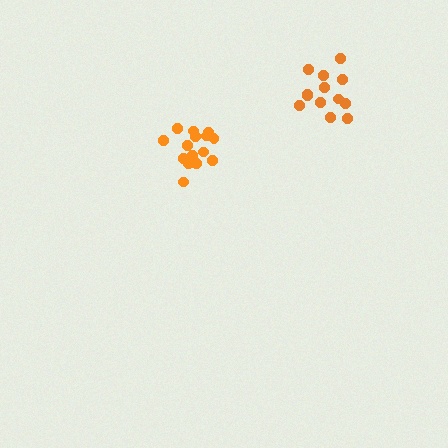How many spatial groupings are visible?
There are 2 spatial groupings.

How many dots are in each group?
Group 1: 16 dots, Group 2: 13 dots (29 total).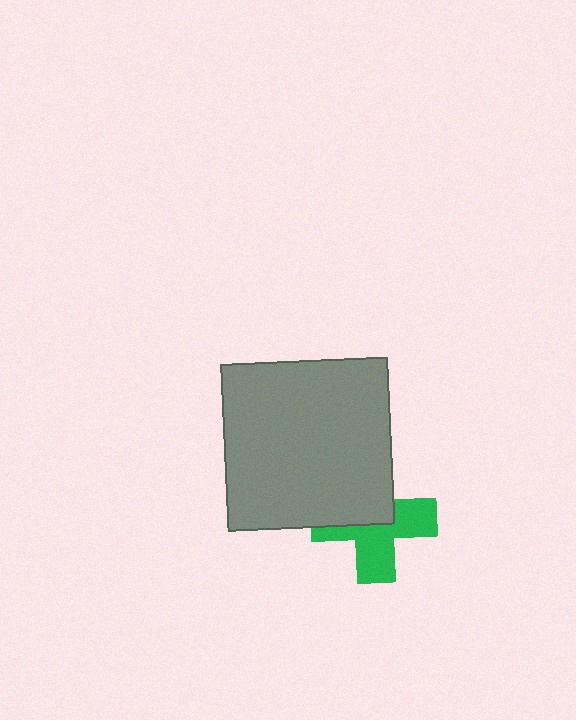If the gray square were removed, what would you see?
You would see the complete green cross.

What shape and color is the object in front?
The object in front is a gray square.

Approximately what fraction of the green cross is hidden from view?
Roughly 46% of the green cross is hidden behind the gray square.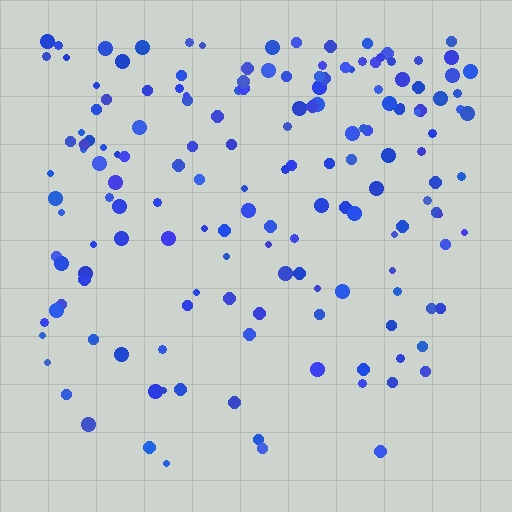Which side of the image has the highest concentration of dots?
The top.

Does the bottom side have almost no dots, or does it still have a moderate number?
Still a moderate number, just noticeably fewer than the top.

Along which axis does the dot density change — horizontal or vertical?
Vertical.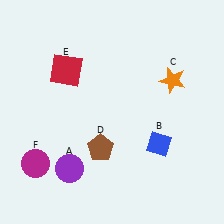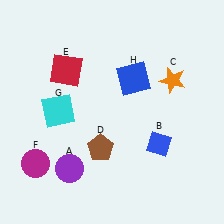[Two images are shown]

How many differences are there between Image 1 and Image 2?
There are 2 differences between the two images.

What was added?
A cyan square (G), a blue square (H) were added in Image 2.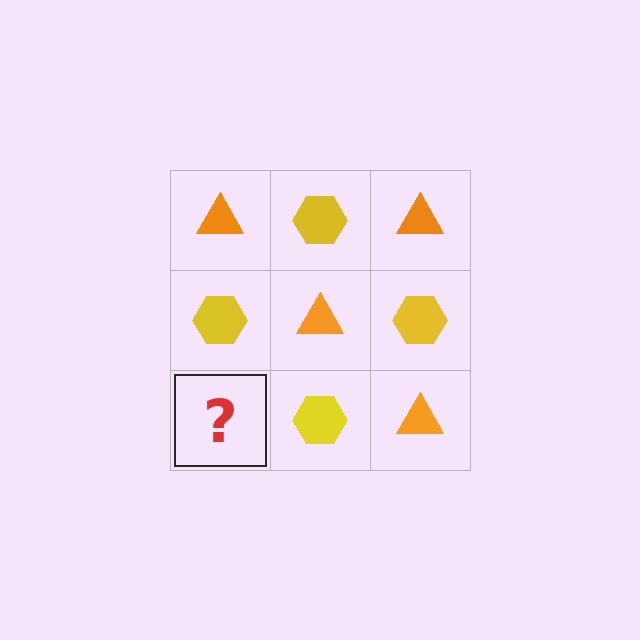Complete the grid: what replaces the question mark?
The question mark should be replaced with an orange triangle.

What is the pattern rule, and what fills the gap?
The rule is that it alternates orange triangle and yellow hexagon in a checkerboard pattern. The gap should be filled with an orange triangle.